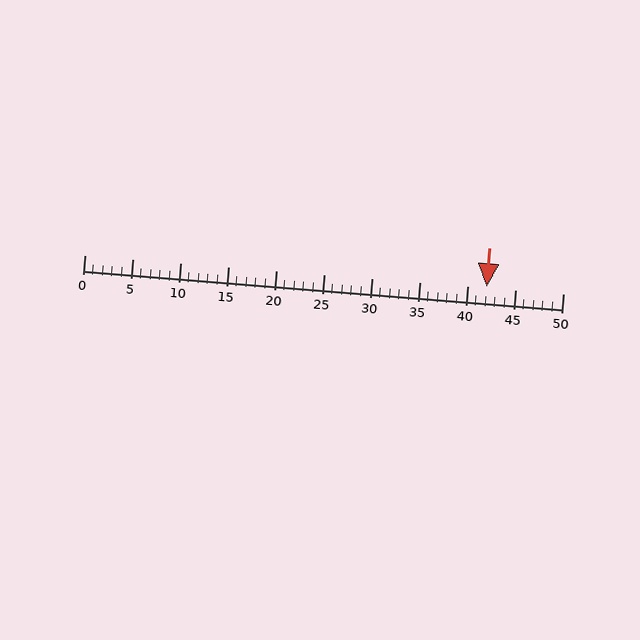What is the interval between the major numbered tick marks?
The major tick marks are spaced 5 units apart.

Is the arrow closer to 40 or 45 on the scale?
The arrow is closer to 40.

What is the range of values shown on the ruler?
The ruler shows values from 0 to 50.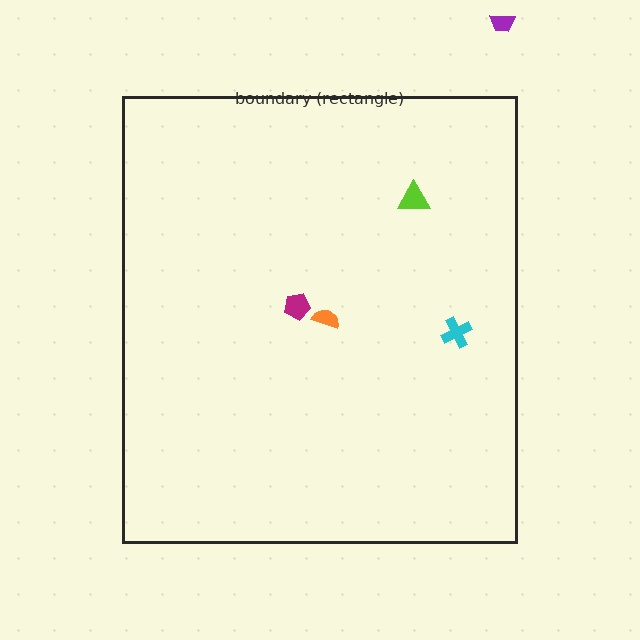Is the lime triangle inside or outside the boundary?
Inside.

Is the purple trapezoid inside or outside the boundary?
Outside.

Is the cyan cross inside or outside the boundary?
Inside.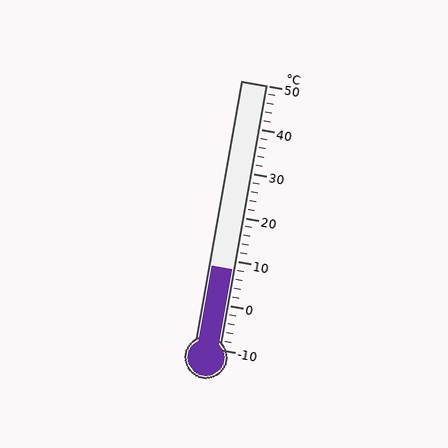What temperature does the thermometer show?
The thermometer shows approximately 8°C.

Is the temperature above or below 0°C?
The temperature is above 0°C.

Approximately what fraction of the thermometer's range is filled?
The thermometer is filled to approximately 30% of its range.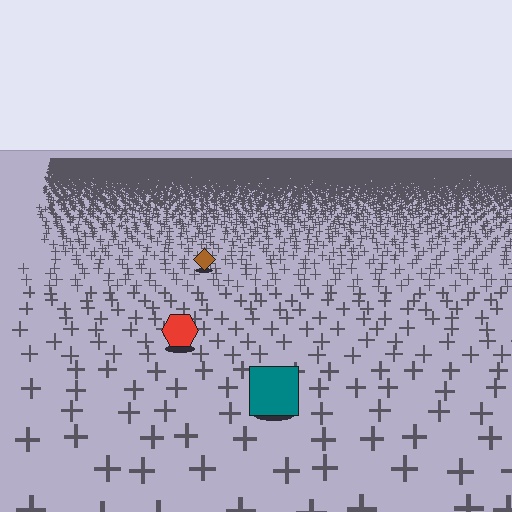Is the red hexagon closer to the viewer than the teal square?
No. The teal square is closer — you can tell from the texture gradient: the ground texture is coarser near it.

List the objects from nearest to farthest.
From nearest to farthest: the teal square, the red hexagon, the brown diamond.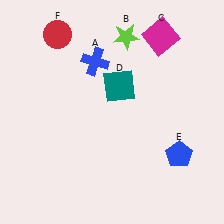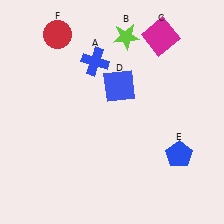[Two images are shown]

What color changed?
The square (D) changed from teal in Image 1 to blue in Image 2.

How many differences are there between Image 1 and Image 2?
There is 1 difference between the two images.